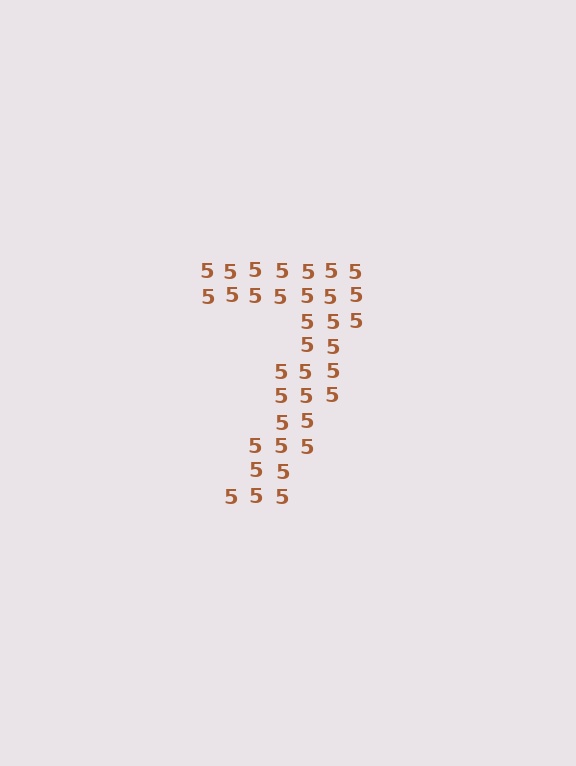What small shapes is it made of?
It is made of small digit 5's.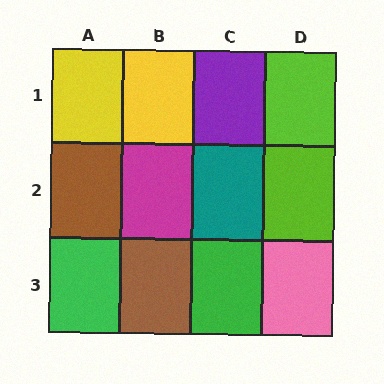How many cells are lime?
2 cells are lime.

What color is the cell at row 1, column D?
Lime.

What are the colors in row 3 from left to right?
Green, brown, green, pink.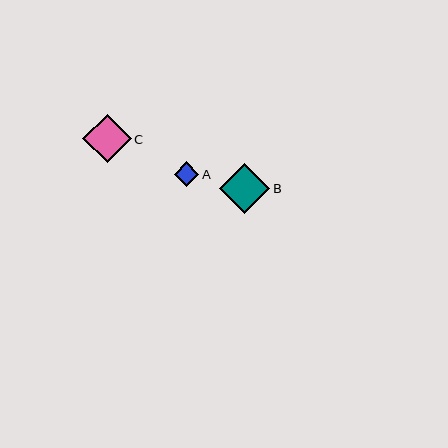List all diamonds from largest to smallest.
From largest to smallest: B, C, A.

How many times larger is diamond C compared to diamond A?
Diamond C is approximately 2.0 times the size of diamond A.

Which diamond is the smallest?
Diamond A is the smallest with a size of approximately 25 pixels.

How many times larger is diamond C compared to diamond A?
Diamond C is approximately 2.0 times the size of diamond A.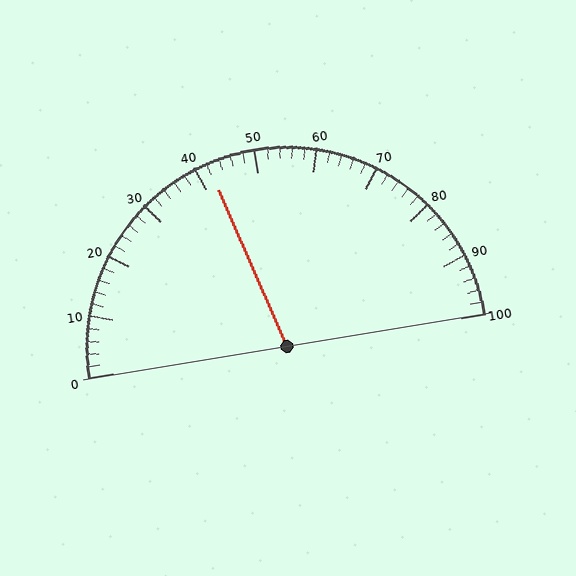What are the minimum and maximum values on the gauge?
The gauge ranges from 0 to 100.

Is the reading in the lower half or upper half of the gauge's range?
The reading is in the lower half of the range (0 to 100).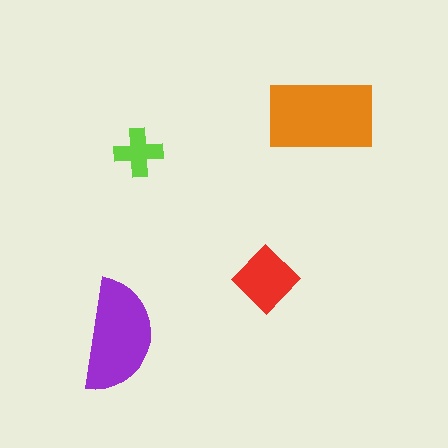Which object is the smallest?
The lime cross.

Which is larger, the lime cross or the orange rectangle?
The orange rectangle.